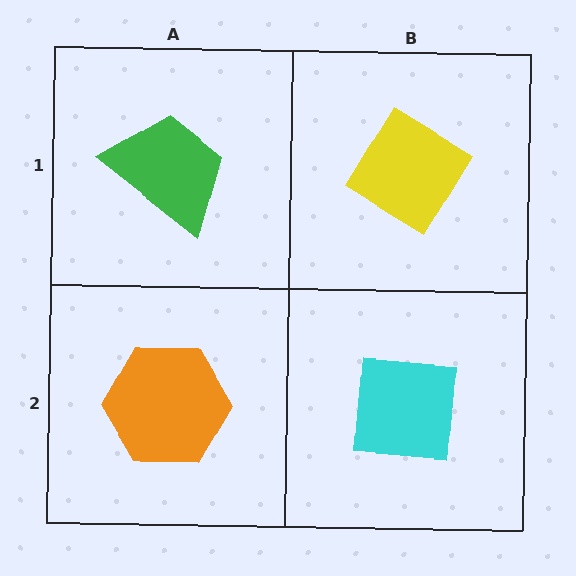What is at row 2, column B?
A cyan square.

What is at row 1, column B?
A yellow diamond.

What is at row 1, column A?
A green trapezoid.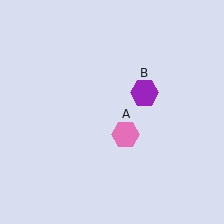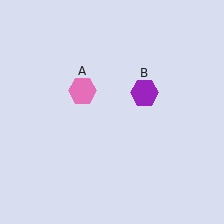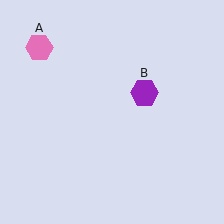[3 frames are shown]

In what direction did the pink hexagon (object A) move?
The pink hexagon (object A) moved up and to the left.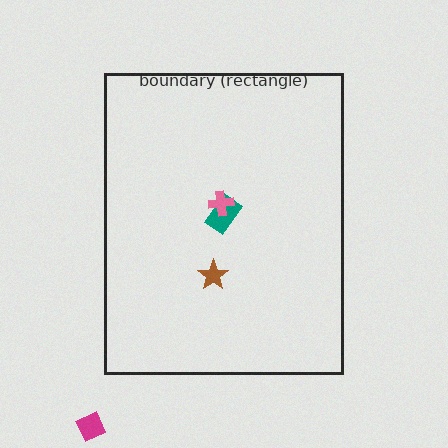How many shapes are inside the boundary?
3 inside, 1 outside.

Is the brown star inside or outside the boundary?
Inside.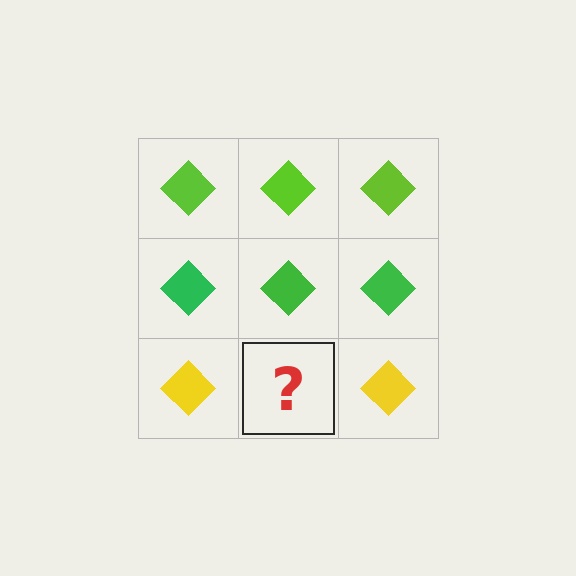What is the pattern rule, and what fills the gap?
The rule is that each row has a consistent color. The gap should be filled with a yellow diamond.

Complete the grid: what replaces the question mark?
The question mark should be replaced with a yellow diamond.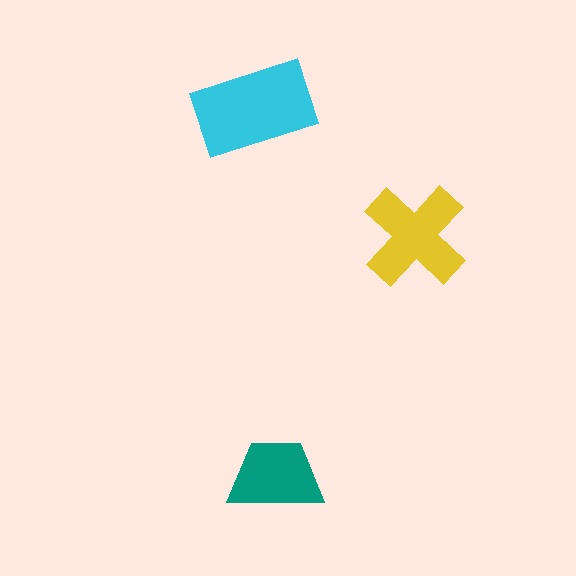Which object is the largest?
The cyan rectangle.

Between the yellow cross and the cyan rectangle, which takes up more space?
The cyan rectangle.